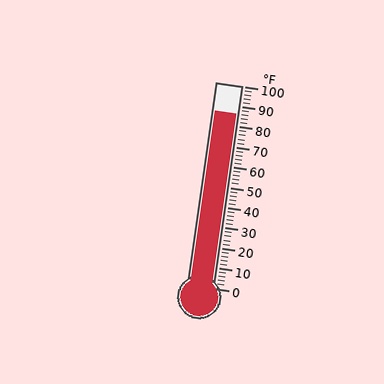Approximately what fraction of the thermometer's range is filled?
The thermometer is filled to approximately 85% of its range.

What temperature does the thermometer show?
The thermometer shows approximately 86°F.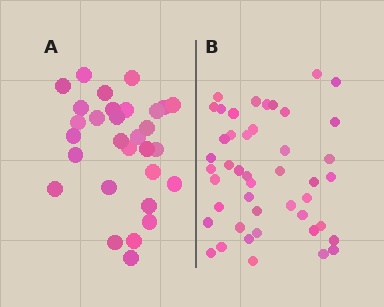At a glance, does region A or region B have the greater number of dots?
Region B (the right region) has more dots.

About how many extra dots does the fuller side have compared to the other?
Region B has approximately 15 more dots than region A.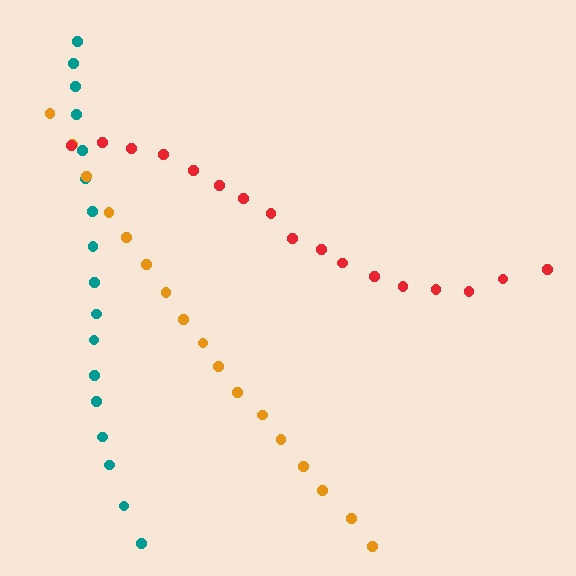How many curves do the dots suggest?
There are 3 distinct paths.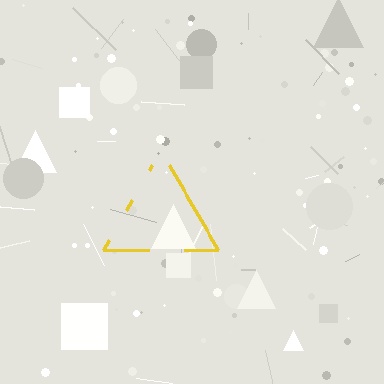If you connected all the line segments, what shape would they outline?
They would outline a triangle.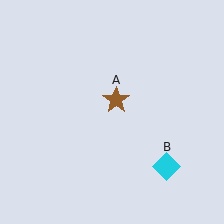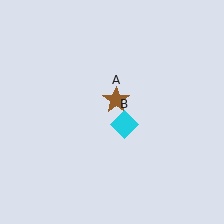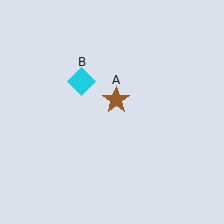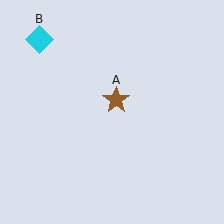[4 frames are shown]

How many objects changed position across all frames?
1 object changed position: cyan diamond (object B).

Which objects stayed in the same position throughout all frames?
Brown star (object A) remained stationary.